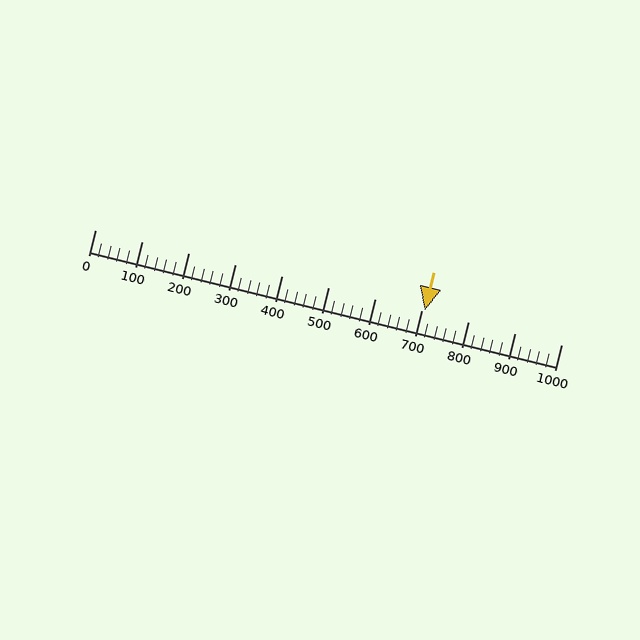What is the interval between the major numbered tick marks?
The major tick marks are spaced 100 units apart.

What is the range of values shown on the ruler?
The ruler shows values from 0 to 1000.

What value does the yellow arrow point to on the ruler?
The yellow arrow points to approximately 708.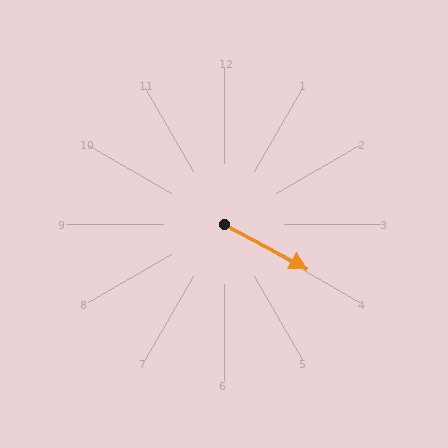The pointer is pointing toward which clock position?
Roughly 4 o'clock.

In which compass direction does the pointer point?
Southeast.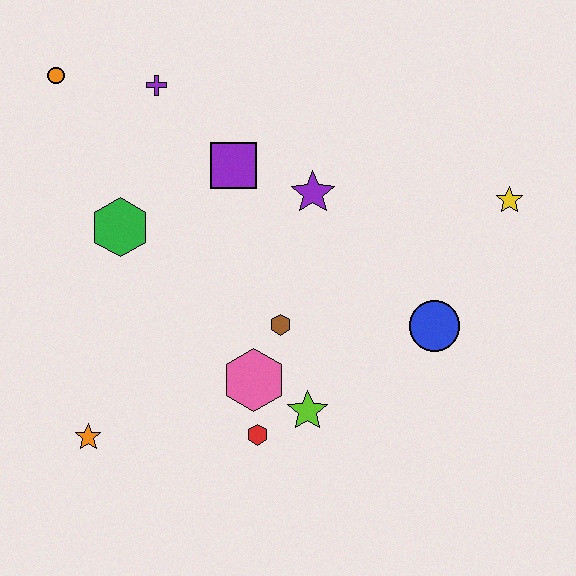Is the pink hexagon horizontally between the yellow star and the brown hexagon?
No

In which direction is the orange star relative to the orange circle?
The orange star is below the orange circle.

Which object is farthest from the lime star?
The orange circle is farthest from the lime star.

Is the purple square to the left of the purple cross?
No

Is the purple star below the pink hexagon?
No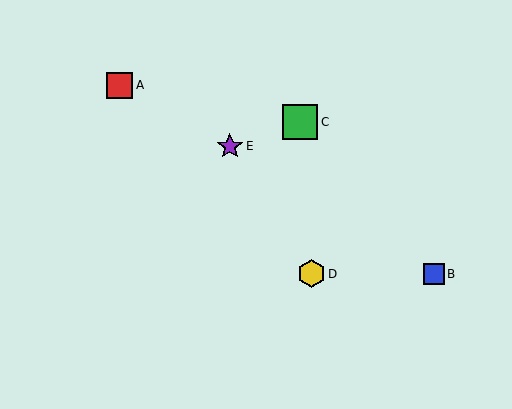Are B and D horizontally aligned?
Yes, both are at y≈274.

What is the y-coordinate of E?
Object E is at y≈146.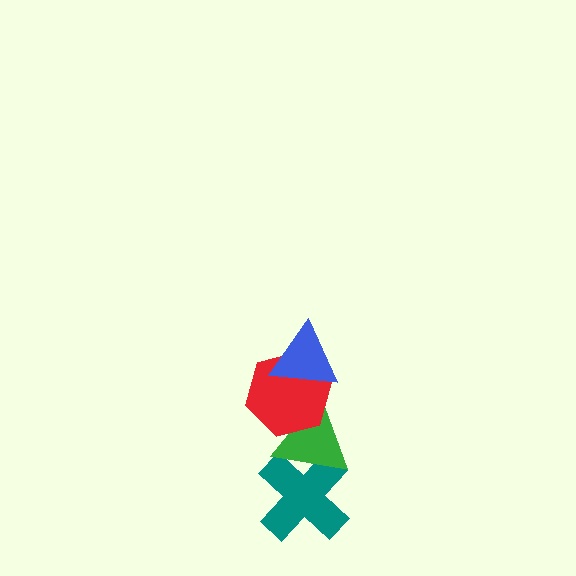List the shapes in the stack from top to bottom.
From top to bottom: the blue triangle, the red hexagon, the green triangle, the teal cross.